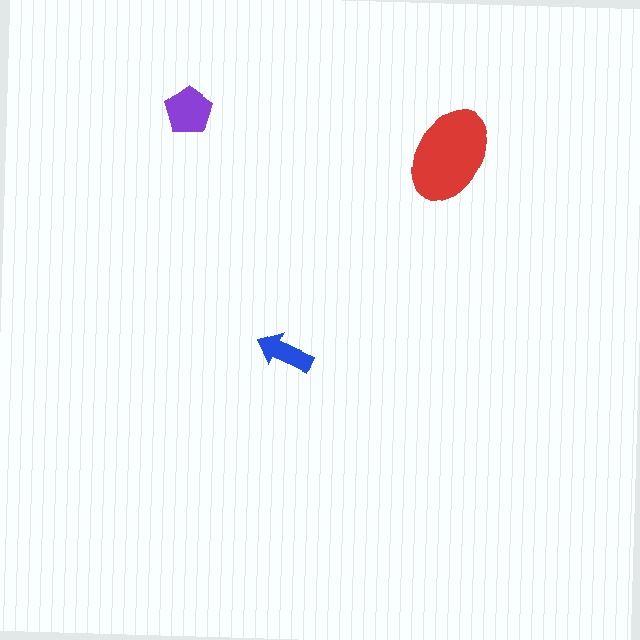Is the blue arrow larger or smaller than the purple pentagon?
Smaller.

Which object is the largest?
The red ellipse.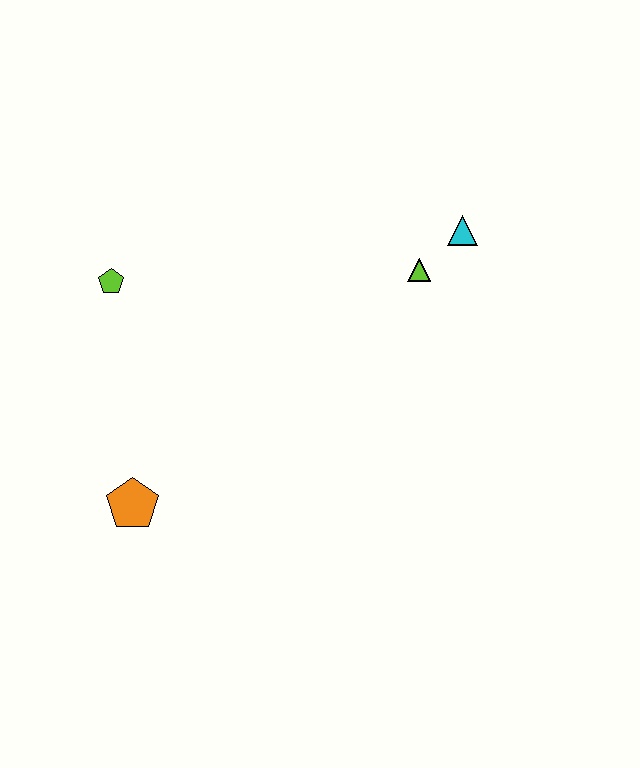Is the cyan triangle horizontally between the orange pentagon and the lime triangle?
No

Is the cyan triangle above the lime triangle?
Yes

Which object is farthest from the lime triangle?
The orange pentagon is farthest from the lime triangle.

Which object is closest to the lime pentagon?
The orange pentagon is closest to the lime pentagon.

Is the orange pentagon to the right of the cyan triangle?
No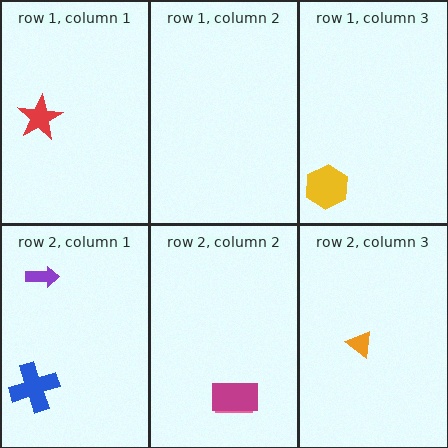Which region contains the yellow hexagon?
The row 1, column 3 region.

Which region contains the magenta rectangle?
The row 2, column 2 region.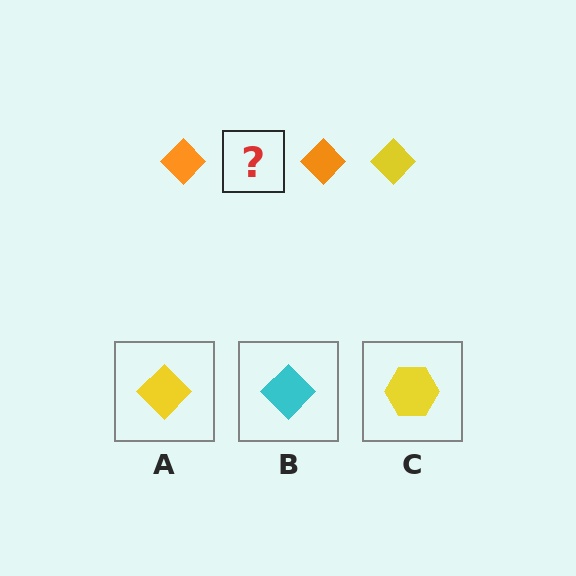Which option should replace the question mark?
Option A.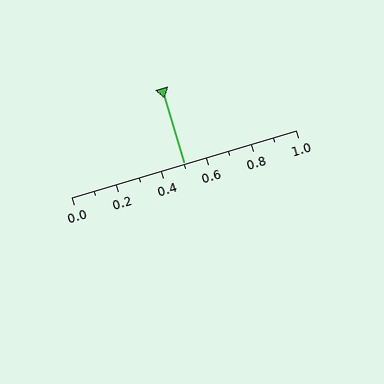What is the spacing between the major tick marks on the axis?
The major ticks are spaced 0.2 apart.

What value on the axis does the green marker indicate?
The marker indicates approximately 0.5.